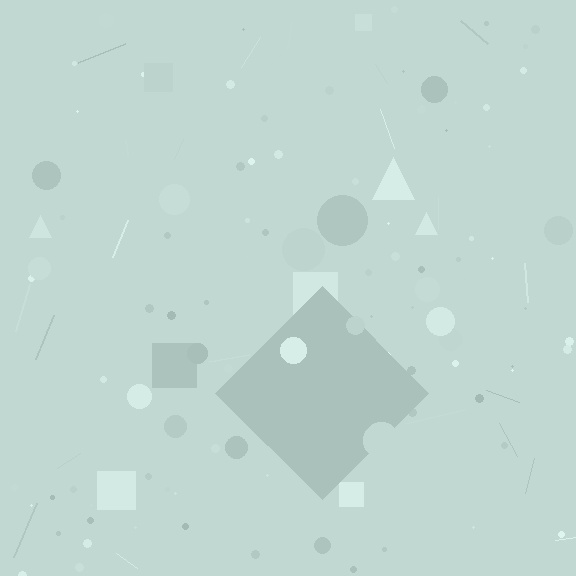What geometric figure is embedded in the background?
A diamond is embedded in the background.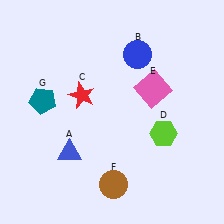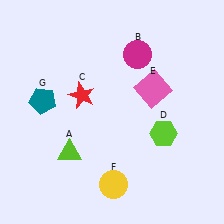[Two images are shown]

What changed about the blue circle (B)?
In Image 1, B is blue. In Image 2, it changed to magenta.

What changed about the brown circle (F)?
In Image 1, F is brown. In Image 2, it changed to yellow.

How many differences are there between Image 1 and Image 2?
There are 3 differences between the two images.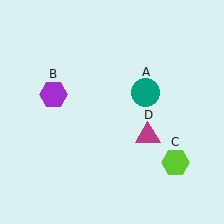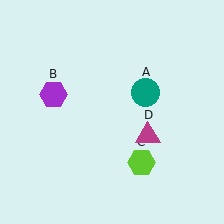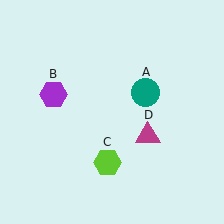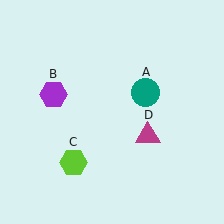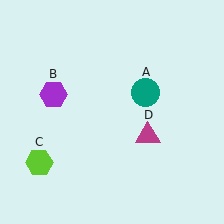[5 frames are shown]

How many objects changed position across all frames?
1 object changed position: lime hexagon (object C).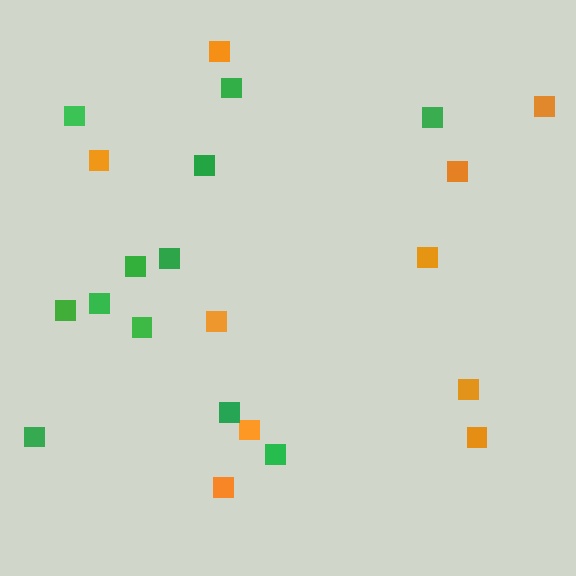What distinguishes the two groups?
There are 2 groups: one group of orange squares (10) and one group of green squares (12).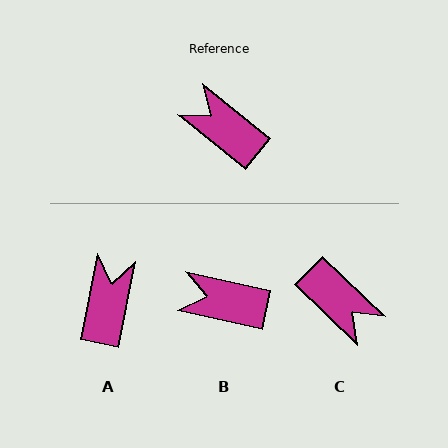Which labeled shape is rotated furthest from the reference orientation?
C, about 175 degrees away.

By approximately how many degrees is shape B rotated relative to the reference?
Approximately 27 degrees counter-clockwise.